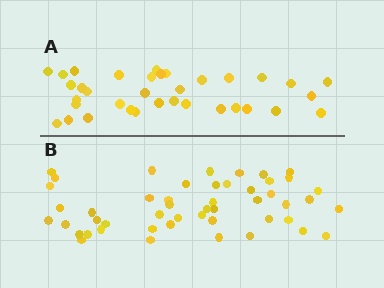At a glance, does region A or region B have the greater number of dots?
Region B (the bottom region) has more dots.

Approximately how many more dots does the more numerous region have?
Region B has approximately 15 more dots than region A.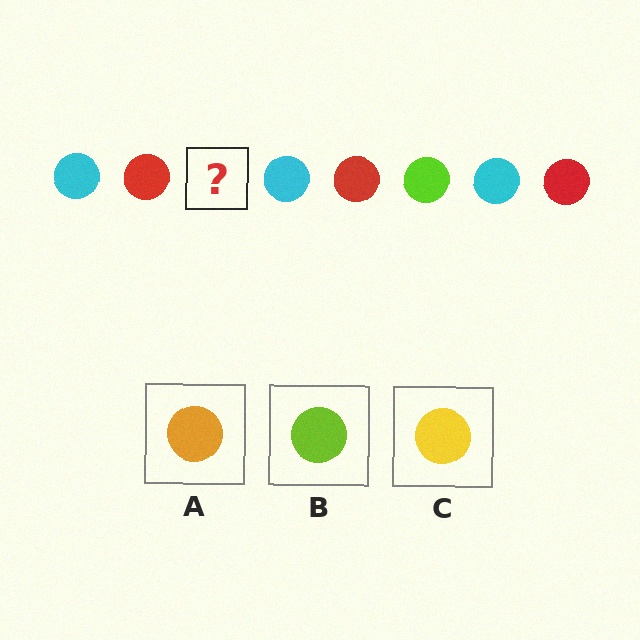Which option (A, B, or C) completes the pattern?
B.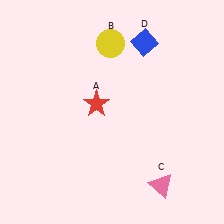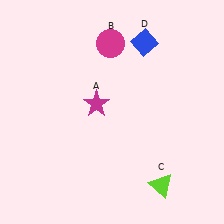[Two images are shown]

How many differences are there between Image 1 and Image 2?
There are 3 differences between the two images.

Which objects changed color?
A changed from red to magenta. B changed from yellow to magenta. C changed from pink to lime.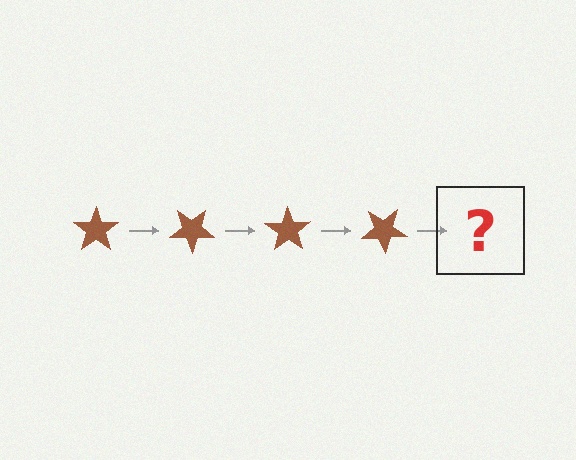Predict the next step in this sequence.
The next step is a brown star rotated 140 degrees.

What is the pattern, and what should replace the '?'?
The pattern is that the star rotates 35 degrees each step. The '?' should be a brown star rotated 140 degrees.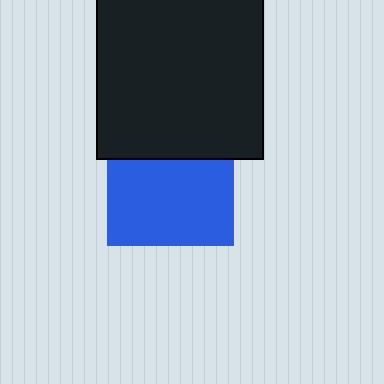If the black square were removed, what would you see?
You would see the complete blue square.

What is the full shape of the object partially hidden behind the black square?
The partially hidden object is a blue square.